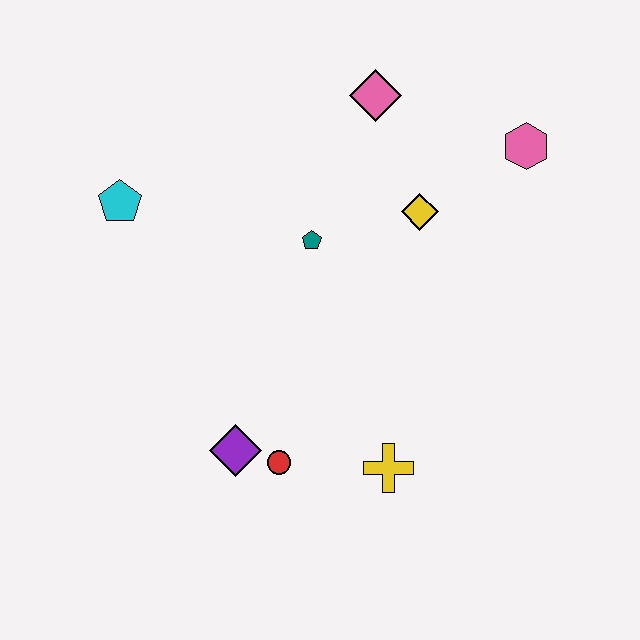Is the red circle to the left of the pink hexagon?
Yes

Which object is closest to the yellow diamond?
The teal pentagon is closest to the yellow diamond.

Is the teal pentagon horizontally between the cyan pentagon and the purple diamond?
No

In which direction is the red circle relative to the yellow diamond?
The red circle is below the yellow diamond.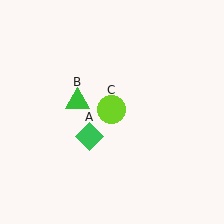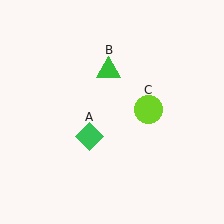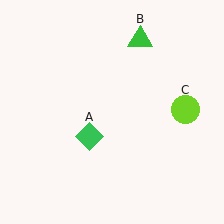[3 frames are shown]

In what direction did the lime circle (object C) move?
The lime circle (object C) moved right.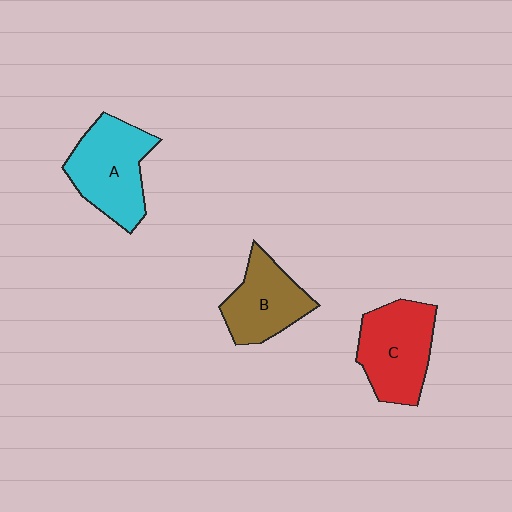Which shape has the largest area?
Shape A (cyan).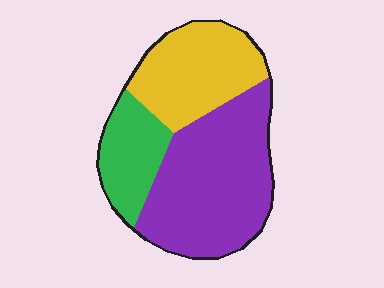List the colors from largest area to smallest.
From largest to smallest: purple, yellow, green.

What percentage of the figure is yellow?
Yellow takes up about one third (1/3) of the figure.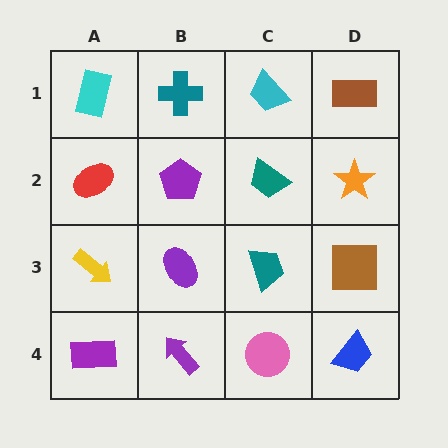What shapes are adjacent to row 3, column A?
A red ellipse (row 2, column A), a purple rectangle (row 4, column A), a purple ellipse (row 3, column B).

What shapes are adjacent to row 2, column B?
A teal cross (row 1, column B), a purple ellipse (row 3, column B), a red ellipse (row 2, column A), a teal trapezoid (row 2, column C).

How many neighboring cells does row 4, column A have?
2.